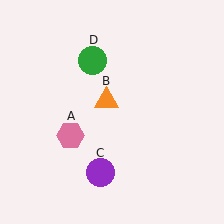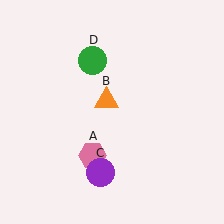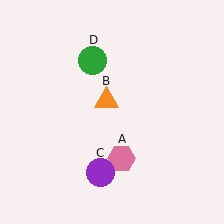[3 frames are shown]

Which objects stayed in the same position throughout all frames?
Orange triangle (object B) and purple circle (object C) and green circle (object D) remained stationary.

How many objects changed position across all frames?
1 object changed position: pink hexagon (object A).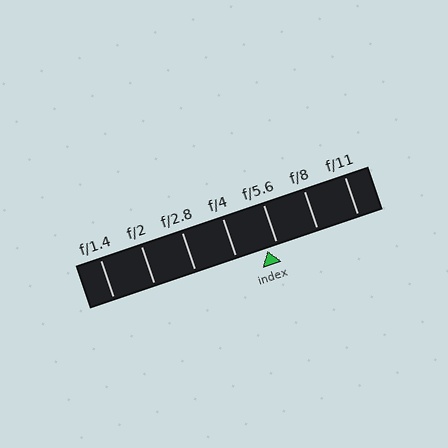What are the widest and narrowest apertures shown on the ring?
The widest aperture shown is f/1.4 and the narrowest is f/11.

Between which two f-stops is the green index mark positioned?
The index mark is between f/4 and f/5.6.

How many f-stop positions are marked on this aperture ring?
There are 7 f-stop positions marked.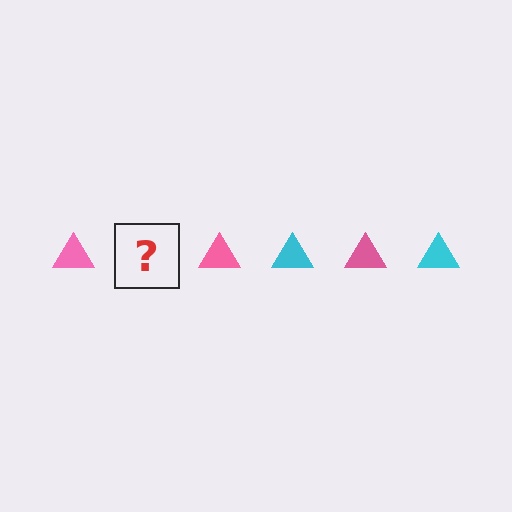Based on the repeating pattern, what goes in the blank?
The blank should be a cyan triangle.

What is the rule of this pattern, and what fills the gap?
The rule is that the pattern cycles through pink, cyan triangles. The gap should be filled with a cyan triangle.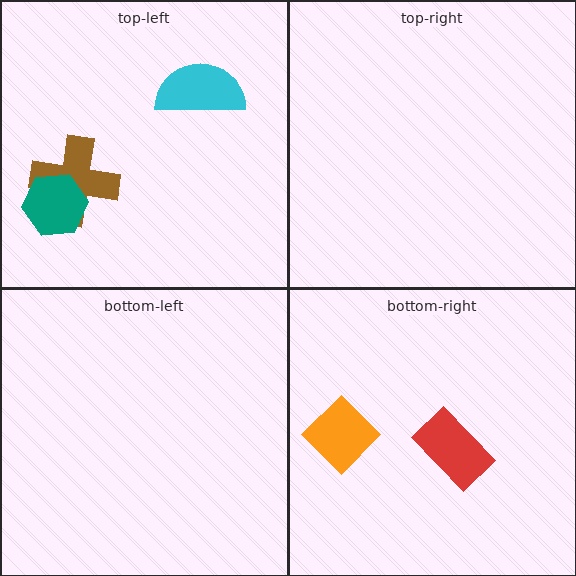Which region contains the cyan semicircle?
The top-left region.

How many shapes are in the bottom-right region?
2.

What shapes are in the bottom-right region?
The orange diamond, the red rectangle.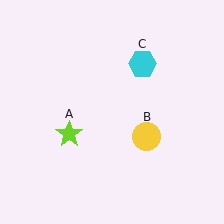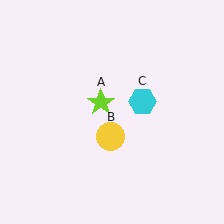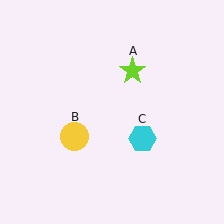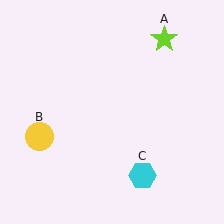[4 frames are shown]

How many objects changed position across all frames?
3 objects changed position: lime star (object A), yellow circle (object B), cyan hexagon (object C).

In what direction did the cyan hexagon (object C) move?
The cyan hexagon (object C) moved down.